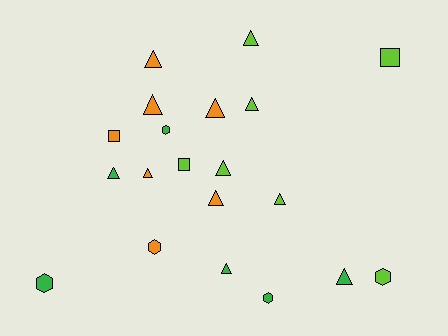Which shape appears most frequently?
Triangle, with 12 objects.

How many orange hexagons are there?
There is 1 orange hexagon.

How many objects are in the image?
There are 20 objects.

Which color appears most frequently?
Orange, with 7 objects.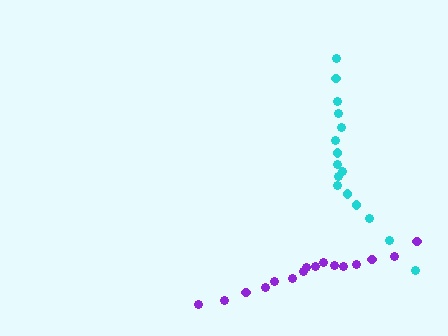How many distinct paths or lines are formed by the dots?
There are 2 distinct paths.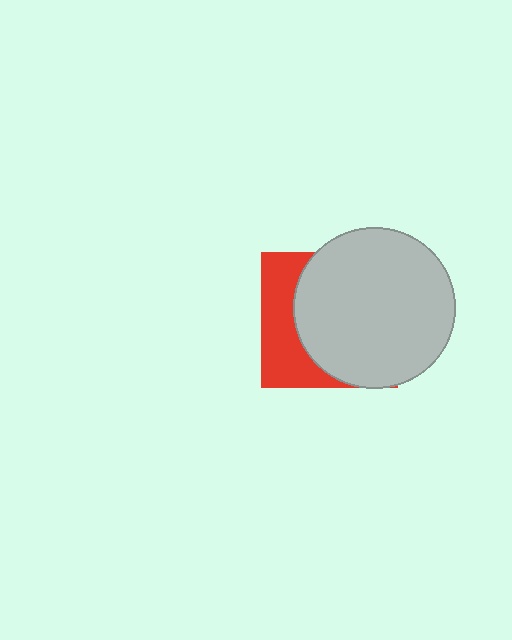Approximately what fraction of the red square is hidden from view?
Roughly 67% of the red square is hidden behind the light gray circle.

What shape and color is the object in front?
The object in front is a light gray circle.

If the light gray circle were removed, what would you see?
You would see the complete red square.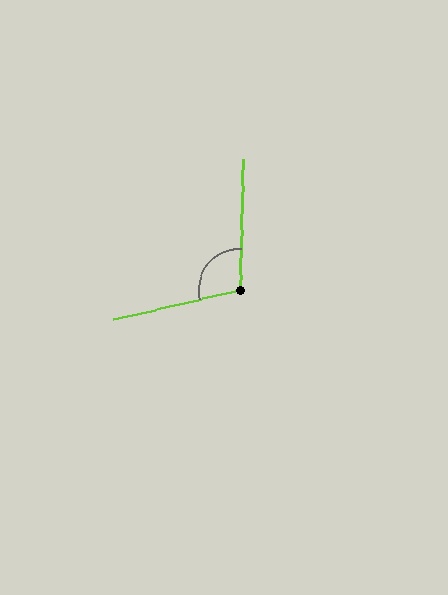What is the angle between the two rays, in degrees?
Approximately 104 degrees.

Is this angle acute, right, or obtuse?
It is obtuse.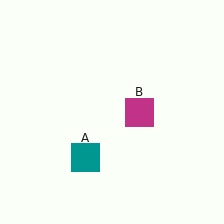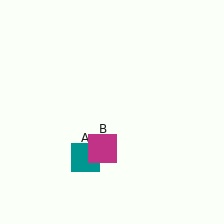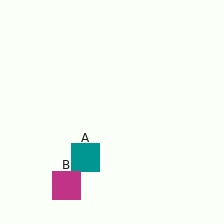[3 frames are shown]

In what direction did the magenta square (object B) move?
The magenta square (object B) moved down and to the left.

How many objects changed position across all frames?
1 object changed position: magenta square (object B).